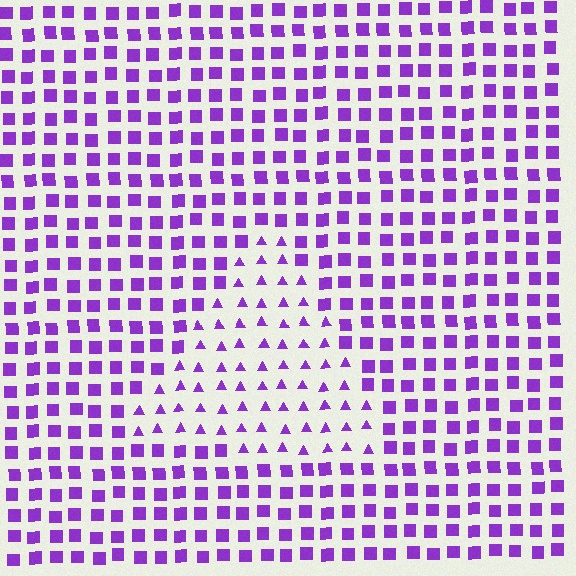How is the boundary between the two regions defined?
The boundary is defined by a change in element shape: triangles inside vs. squares outside. All elements share the same color and spacing.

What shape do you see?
I see a triangle.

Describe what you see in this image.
The image is filled with small purple elements arranged in a uniform grid. A triangle-shaped region contains triangles, while the surrounding area contains squares. The boundary is defined purely by the change in element shape.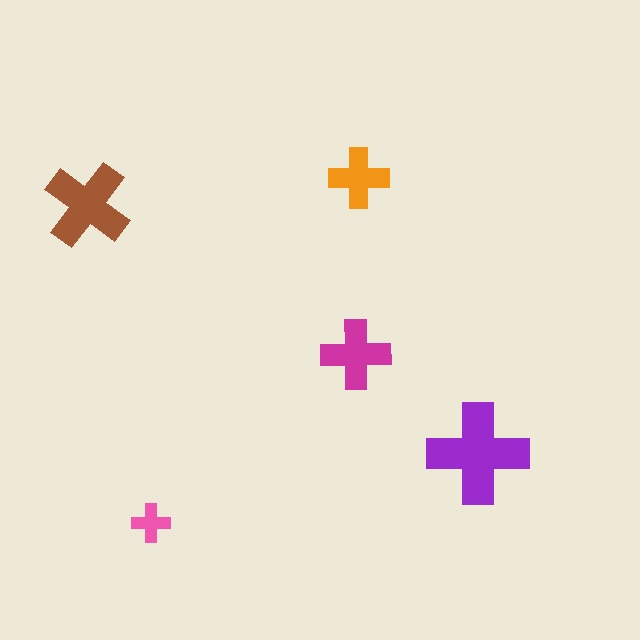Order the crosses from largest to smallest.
the purple one, the brown one, the magenta one, the orange one, the pink one.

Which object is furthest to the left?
The brown cross is leftmost.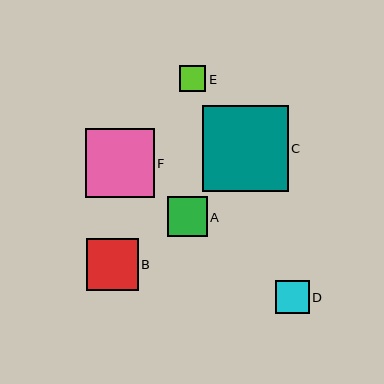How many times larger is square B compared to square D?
Square B is approximately 1.6 times the size of square D.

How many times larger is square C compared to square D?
Square C is approximately 2.6 times the size of square D.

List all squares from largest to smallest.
From largest to smallest: C, F, B, A, D, E.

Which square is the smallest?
Square E is the smallest with a size of approximately 26 pixels.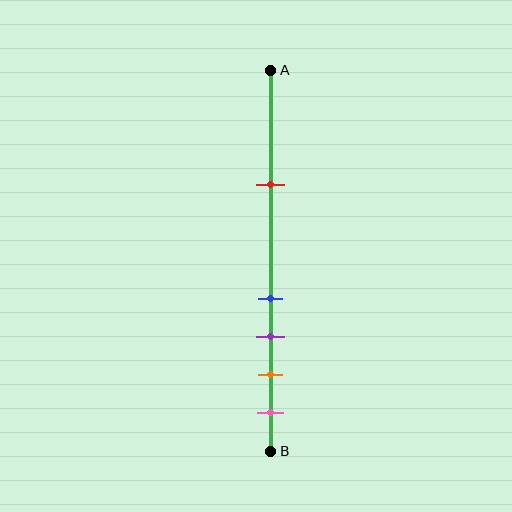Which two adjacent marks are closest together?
The blue and purple marks are the closest adjacent pair.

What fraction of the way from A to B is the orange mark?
The orange mark is approximately 80% (0.8) of the way from A to B.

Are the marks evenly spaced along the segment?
No, the marks are not evenly spaced.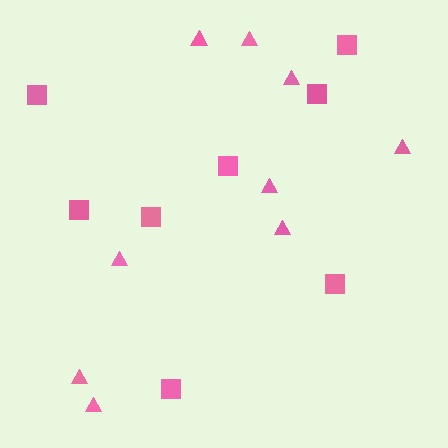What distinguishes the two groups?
There are 2 groups: one group of triangles (9) and one group of squares (8).